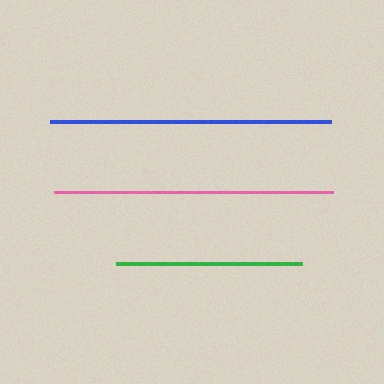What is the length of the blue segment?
The blue segment is approximately 281 pixels long.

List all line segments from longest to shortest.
From longest to shortest: blue, pink, green.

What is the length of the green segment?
The green segment is approximately 187 pixels long.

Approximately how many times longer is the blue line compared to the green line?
The blue line is approximately 1.5 times the length of the green line.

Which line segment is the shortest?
The green line is the shortest at approximately 187 pixels.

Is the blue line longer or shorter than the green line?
The blue line is longer than the green line.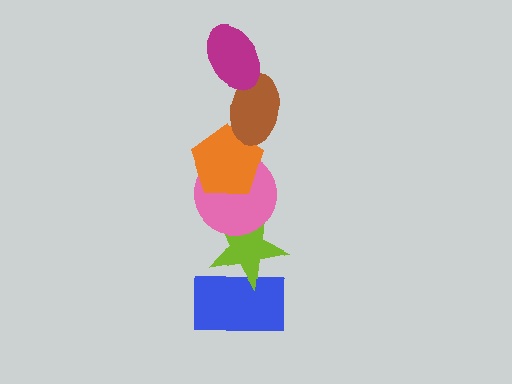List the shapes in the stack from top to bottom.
From top to bottom: the magenta ellipse, the brown ellipse, the orange pentagon, the pink circle, the lime star, the blue rectangle.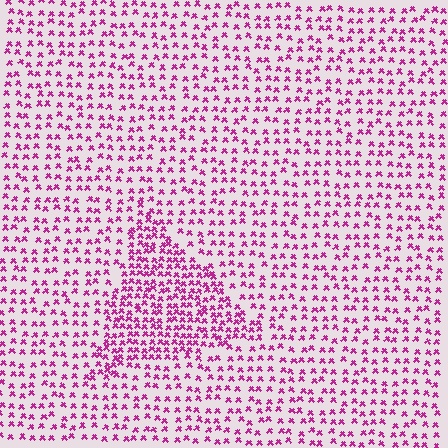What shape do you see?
I see a triangle.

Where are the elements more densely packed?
The elements are more densely packed inside the triangle boundary.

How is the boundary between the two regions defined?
The boundary is defined by a change in element density (approximately 1.9x ratio). All elements are the same color, size, and shape.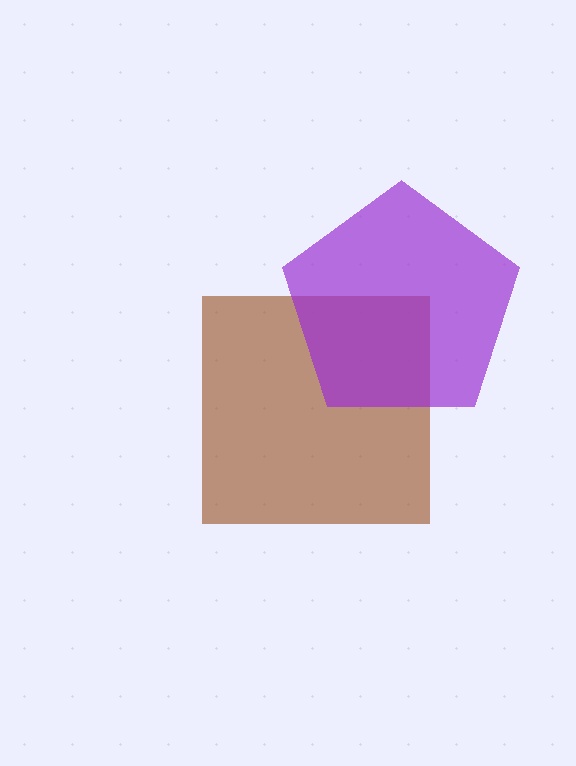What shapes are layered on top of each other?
The layered shapes are: a brown square, a purple pentagon.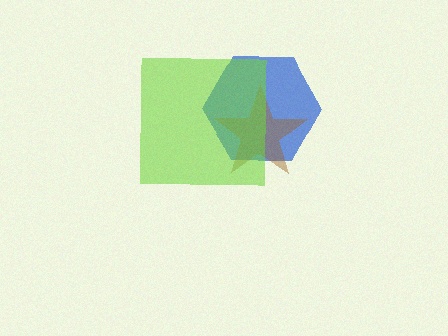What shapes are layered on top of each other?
The layered shapes are: a blue hexagon, a brown star, a lime square.